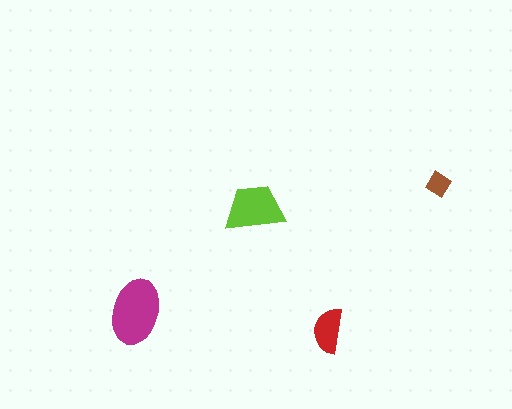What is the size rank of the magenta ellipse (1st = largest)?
1st.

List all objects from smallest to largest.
The brown diamond, the red semicircle, the lime trapezoid, the magenta ellipse.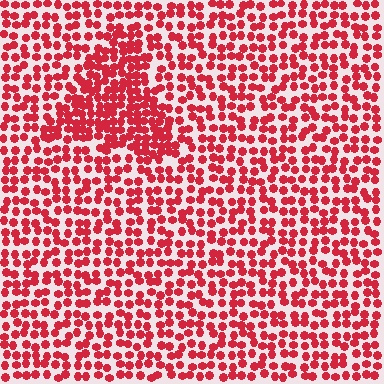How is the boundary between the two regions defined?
The boundary is defined by a change in element density (approximately 1.7x ratio). All elements are the same color, size, and shape.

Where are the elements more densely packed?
The elements are more densely packed inside the triangle boundary.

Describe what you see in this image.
The image contains small red elements arranged at two different densities. A triangle-shaped region is visible where the elements are more densely packed than the surrounding area.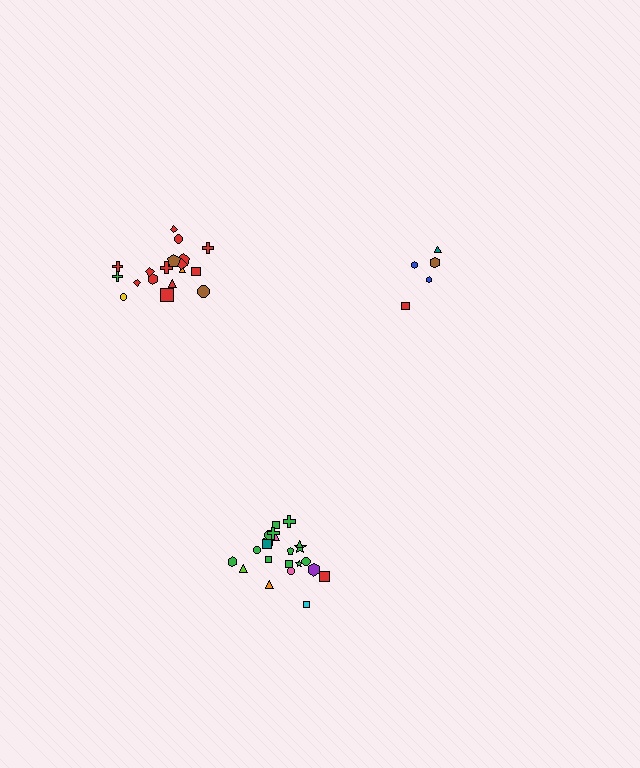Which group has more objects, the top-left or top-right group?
The top-left group.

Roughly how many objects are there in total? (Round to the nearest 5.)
Roughly 45 objects in total.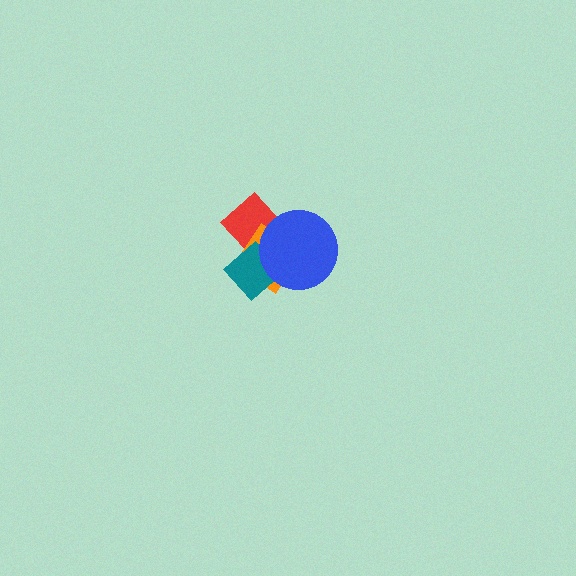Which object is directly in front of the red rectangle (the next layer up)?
The orange diamond is directly in front of the red rectangle.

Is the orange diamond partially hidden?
Yes, it is partially covered by another shape.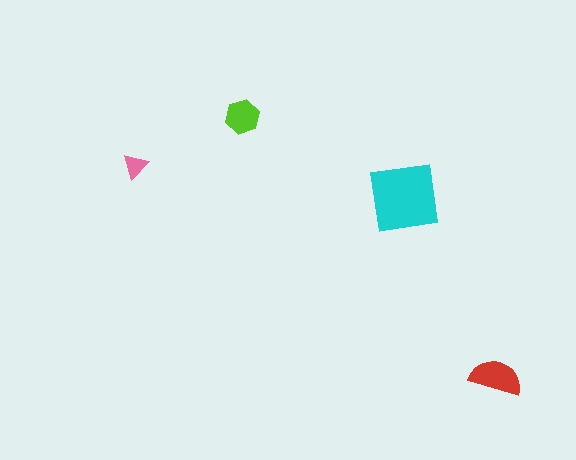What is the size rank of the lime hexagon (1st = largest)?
3rd.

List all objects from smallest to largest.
The pink triangle, the lime hexagon, the red semicircle, the cyan square.